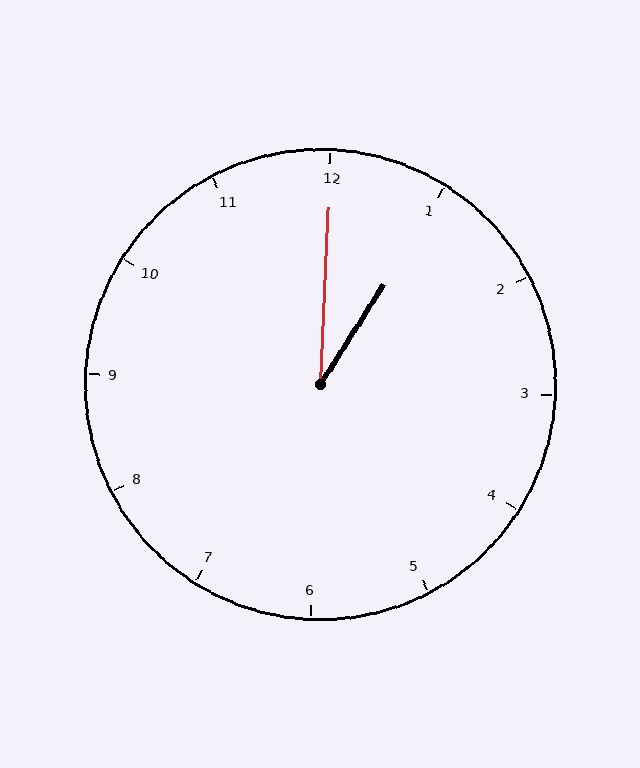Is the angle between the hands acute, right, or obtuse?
It is acute.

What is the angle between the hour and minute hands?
Approximately 30 degrees.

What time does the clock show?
1:00.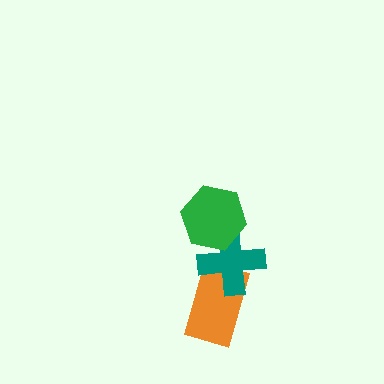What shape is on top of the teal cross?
The green hexagon is on top of the teal cross.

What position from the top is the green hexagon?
The green hexagon is 1st from the top.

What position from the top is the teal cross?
The teal cross is 2nd from the top.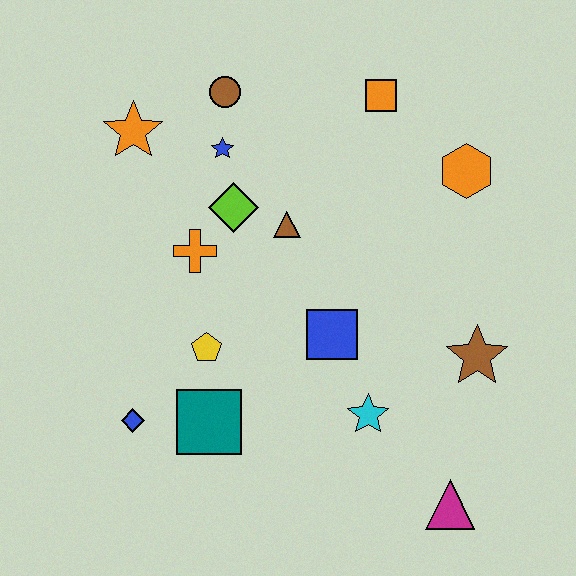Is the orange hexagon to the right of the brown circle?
Yes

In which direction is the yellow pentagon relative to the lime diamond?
The yellow pentagon is below the lime diamond.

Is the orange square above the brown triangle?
Yes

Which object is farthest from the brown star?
The orange star is farthest from the brown star.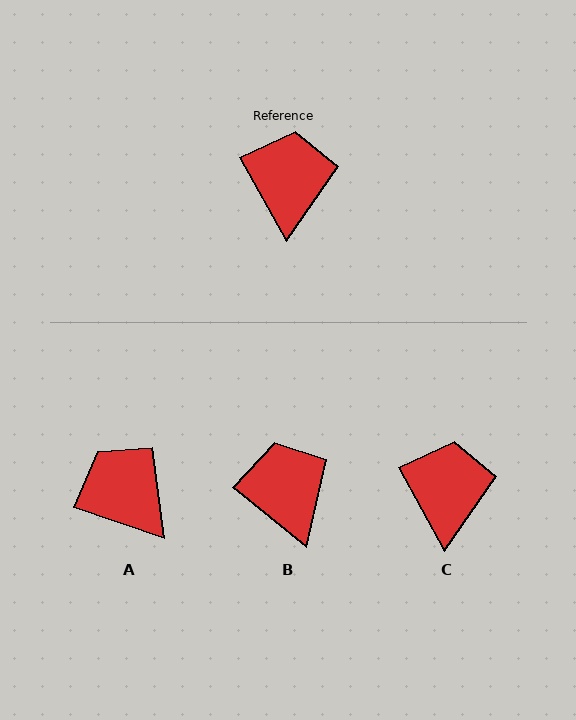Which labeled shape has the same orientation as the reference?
C.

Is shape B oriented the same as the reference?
No, it is off by about 22 degrees.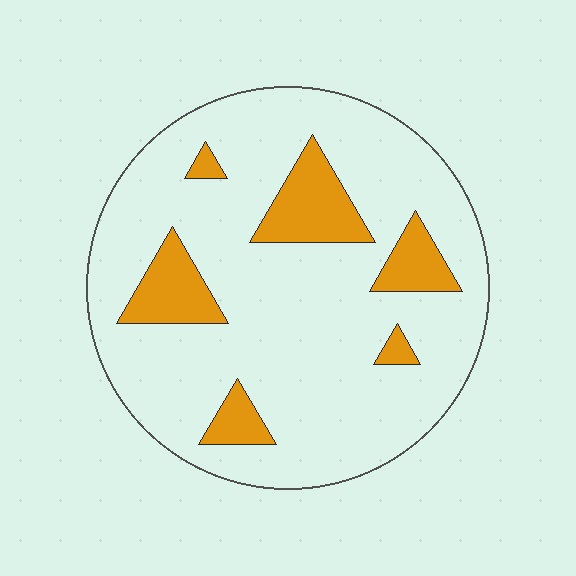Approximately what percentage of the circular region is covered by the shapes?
Approximately 15%.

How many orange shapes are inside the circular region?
6.